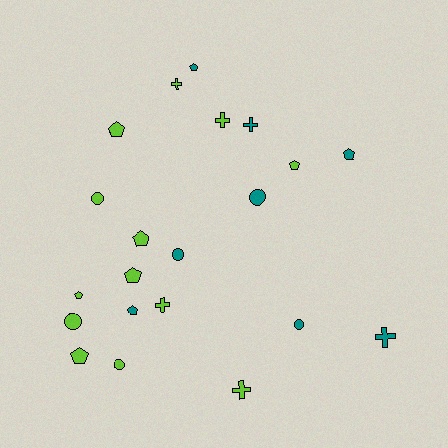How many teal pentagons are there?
There are 3 teal pentagons.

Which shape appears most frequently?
Pentagon, with 9 objects.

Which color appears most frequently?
Lime, with 13 objects.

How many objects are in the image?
There are 21 objects.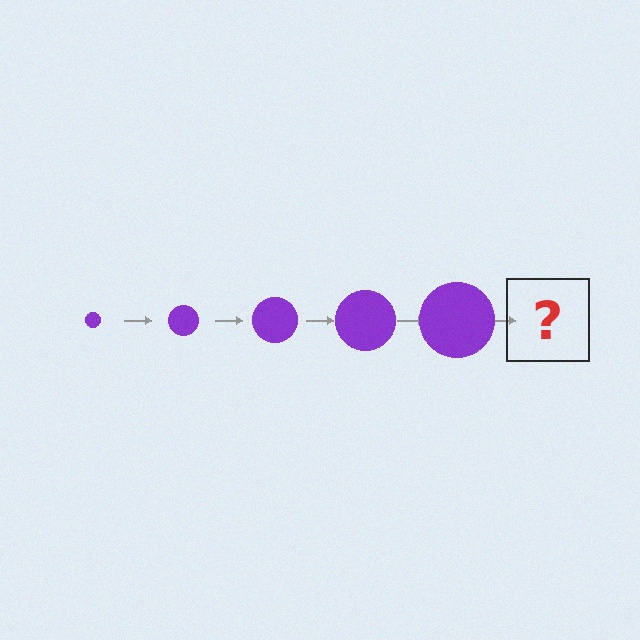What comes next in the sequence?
The next element should be a purple circle, larger than the previous one.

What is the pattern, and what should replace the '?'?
The pattern is that the circle gets progressively larger each step. The '?' should be a purple circle, larger than the previous one.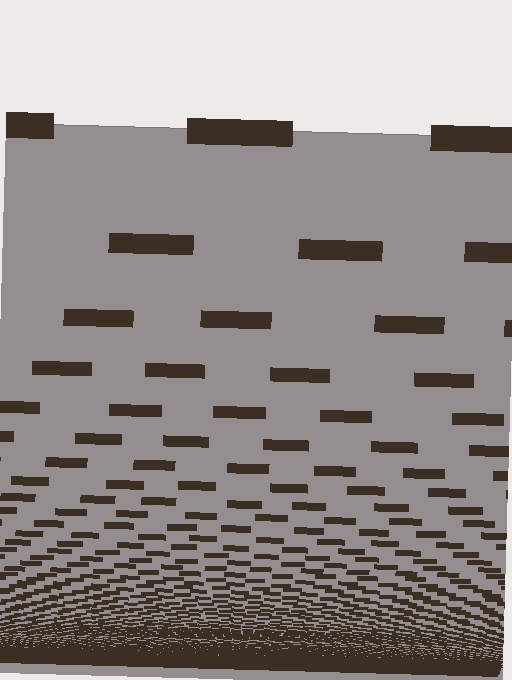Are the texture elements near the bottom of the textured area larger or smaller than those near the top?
Smaller. The gradient is inverted — elements near the bottom are smaller and denser.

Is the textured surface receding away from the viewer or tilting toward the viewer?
The surface appears to tilt toward the viewer. Texture elements get larger and sparser toward the top.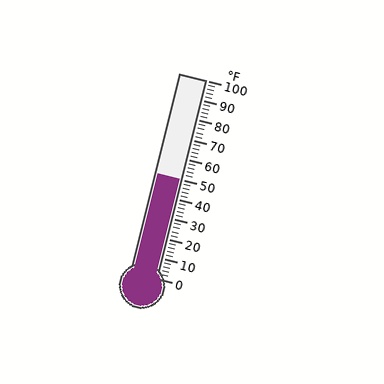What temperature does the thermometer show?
The thermometer shows approximately 50°F.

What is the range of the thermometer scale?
The thermometer scale ranges from 0°F to 100°F.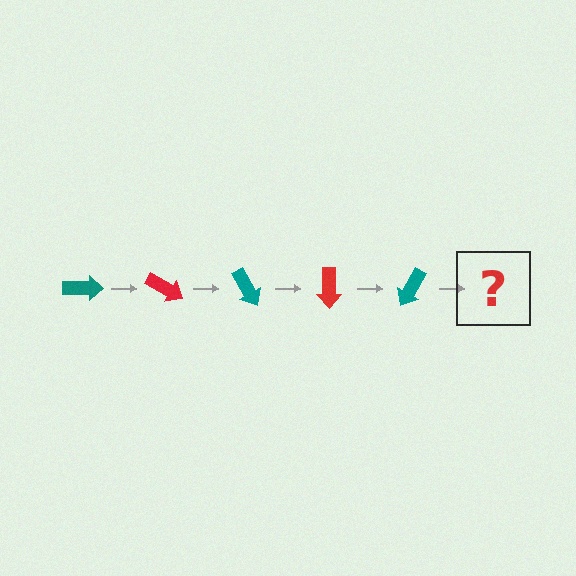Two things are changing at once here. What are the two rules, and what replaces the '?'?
The two rules are that it rotates 30 degrees each step and the color cycles through teal and red. The '?' should be a red arrow, rotated 150 degrees from the start.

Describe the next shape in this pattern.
It should be a red arrow, rotated 150 degrees from the start.